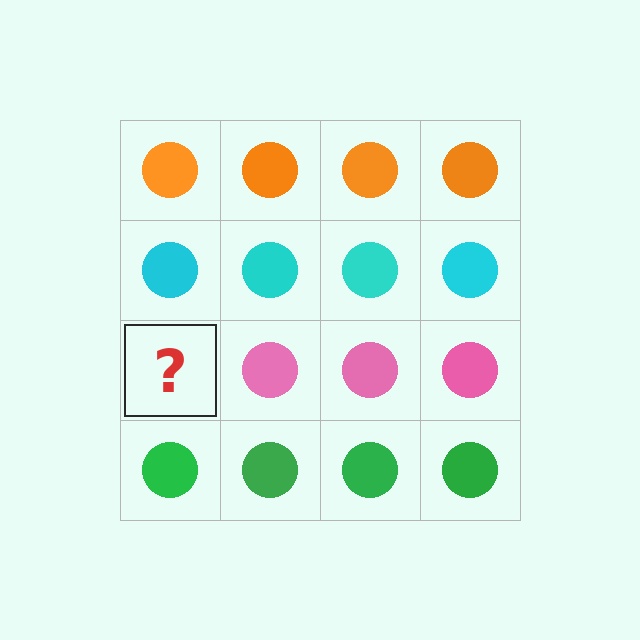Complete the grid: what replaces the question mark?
The question mark should be replaced with a pink circle.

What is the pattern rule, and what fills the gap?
The rule is that each row has a consistent color. The gap should be filled with a pink circle.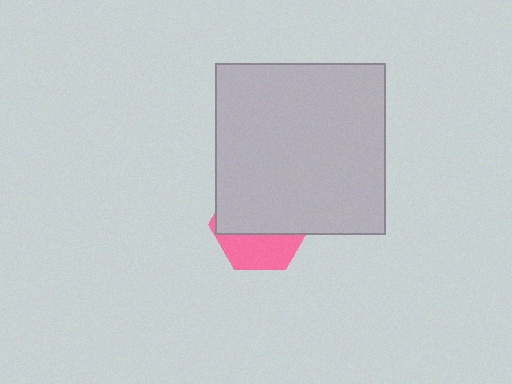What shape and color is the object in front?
The object in front is a light gray square.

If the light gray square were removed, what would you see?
You would see the complete pink hexagon.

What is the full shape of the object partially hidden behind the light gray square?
The partially hidden object is a pink hexagon.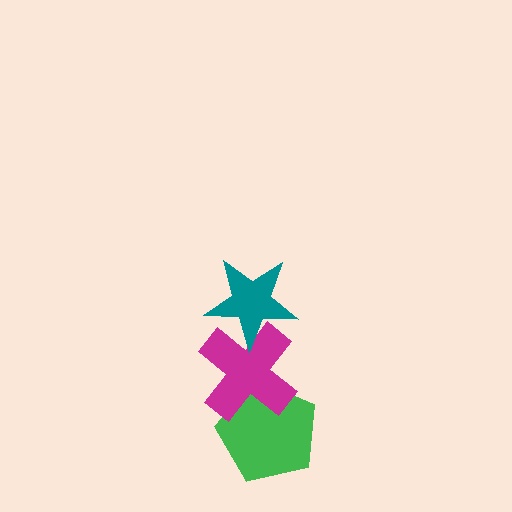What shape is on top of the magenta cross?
The teal star is on top of the magenta cross.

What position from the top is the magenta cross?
The magenta cross is 2nd from the top.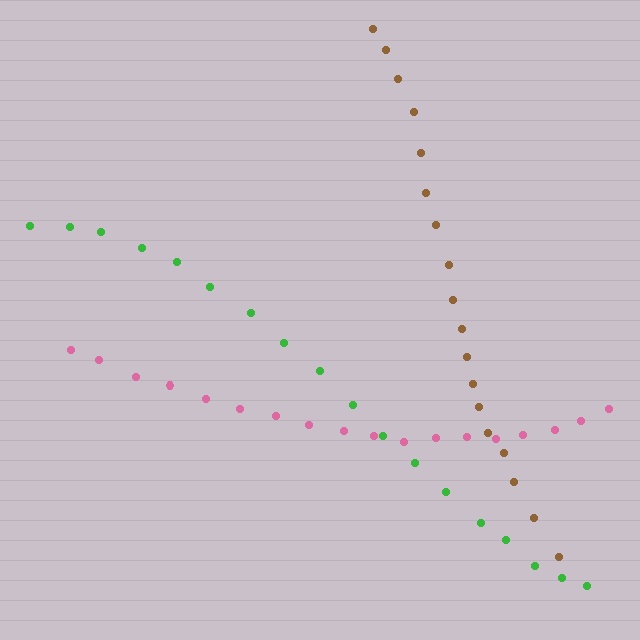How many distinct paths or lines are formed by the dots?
There are 3 distinct paths.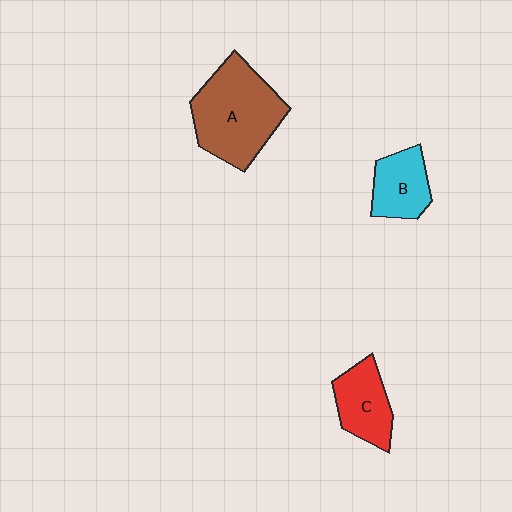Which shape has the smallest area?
Shape B (cyan).